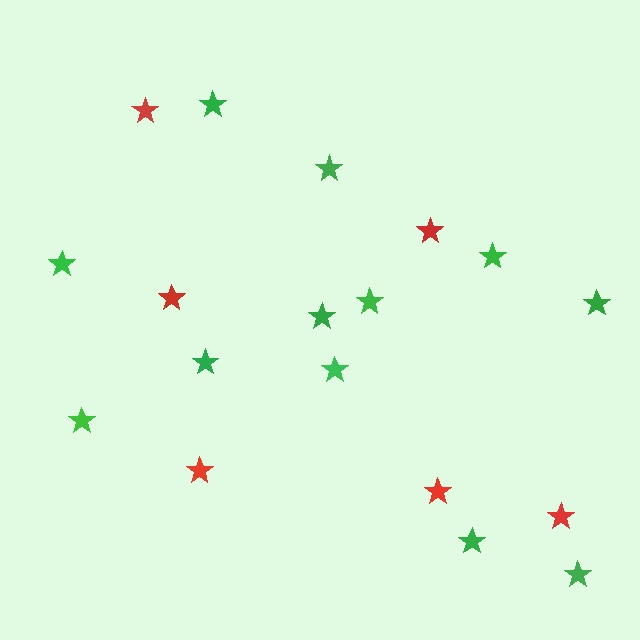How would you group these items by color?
There are 2 groups: one group of green stars (12) and one group of red stars (6).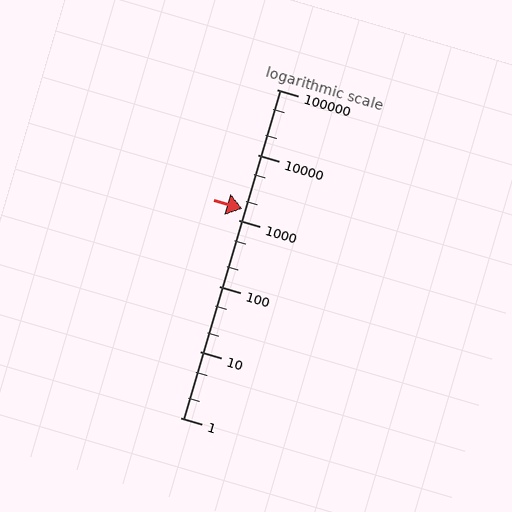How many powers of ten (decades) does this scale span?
The scale spans 5 decades, from 1 to 100000.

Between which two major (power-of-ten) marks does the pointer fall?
The pointer is between 1000 and 10000.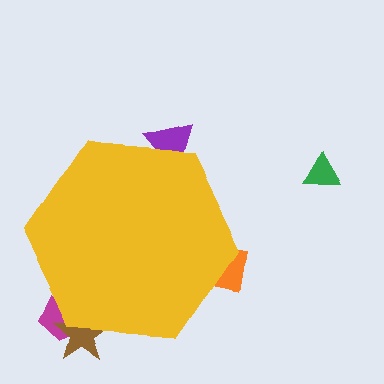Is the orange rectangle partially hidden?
Yes, the orange rectangle is partially hidden behind the yellow hexagon.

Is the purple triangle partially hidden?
Yes, the purple triangle is partially hidden behind the yellow hexagon.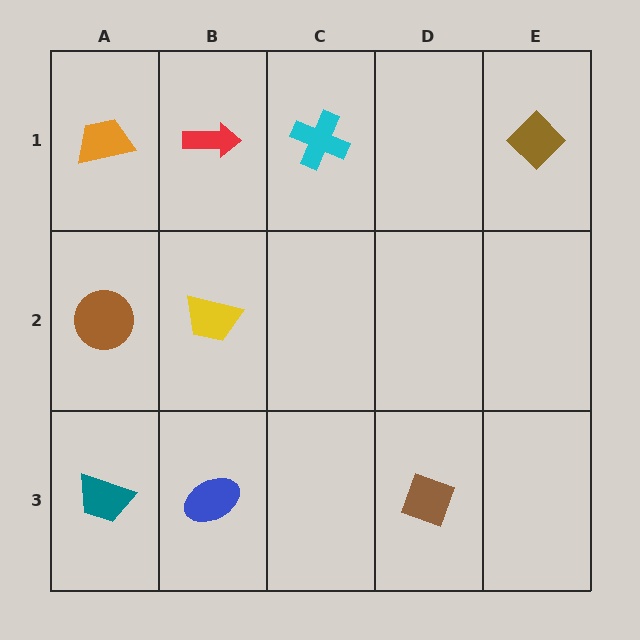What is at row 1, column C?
A cyan cross.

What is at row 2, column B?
A yellow trapezoid.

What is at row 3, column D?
A brown diamond.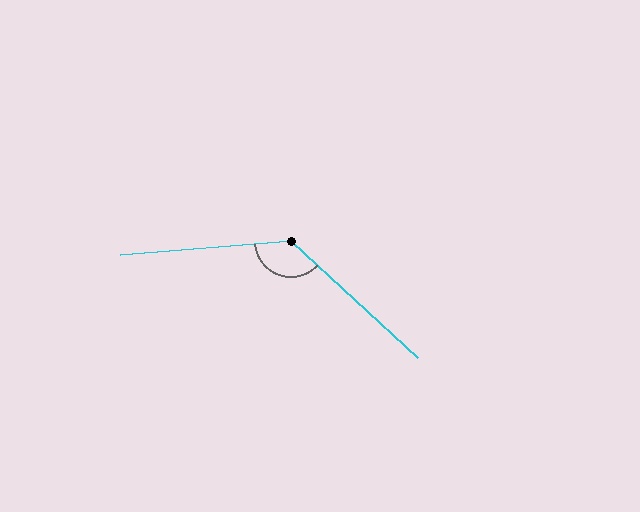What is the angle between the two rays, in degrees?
Approximately 132 degrees.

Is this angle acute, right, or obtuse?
It is obtuse.